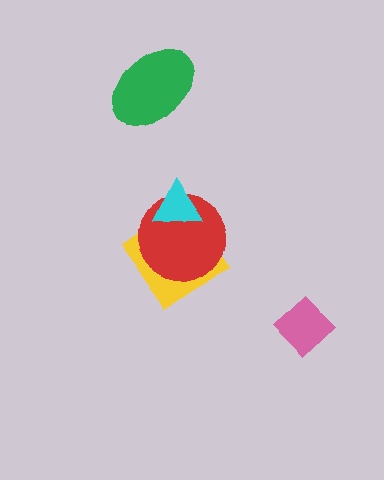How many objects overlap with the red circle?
2 objects overlap with the red circle.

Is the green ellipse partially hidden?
No, no other shape covers it.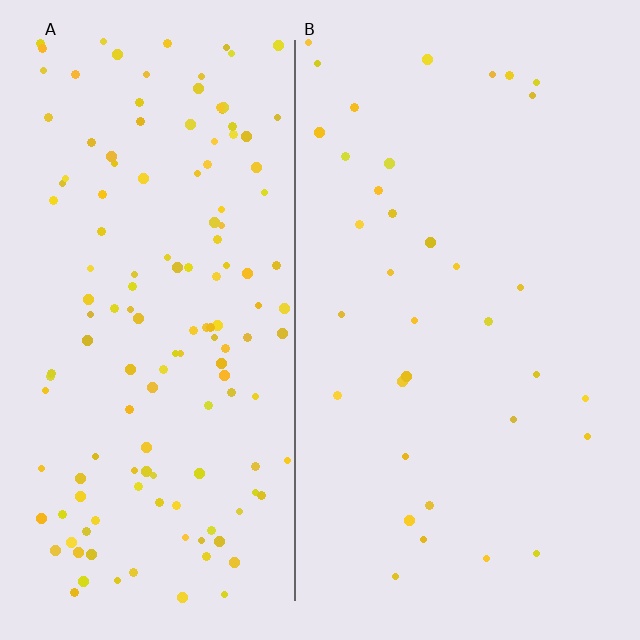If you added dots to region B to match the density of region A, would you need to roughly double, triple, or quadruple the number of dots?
Approximately quadruple.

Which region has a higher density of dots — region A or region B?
A (the left).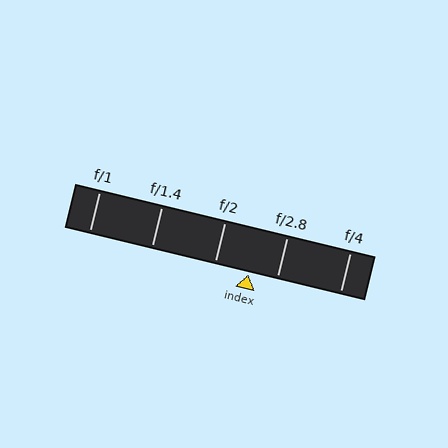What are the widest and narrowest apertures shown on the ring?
The widest aperture shown is f/1 and the narrowest is f/4.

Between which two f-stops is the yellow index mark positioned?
The index mark is between f/2 and f/2.8.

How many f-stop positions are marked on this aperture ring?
There are 5 f-stop positions marked.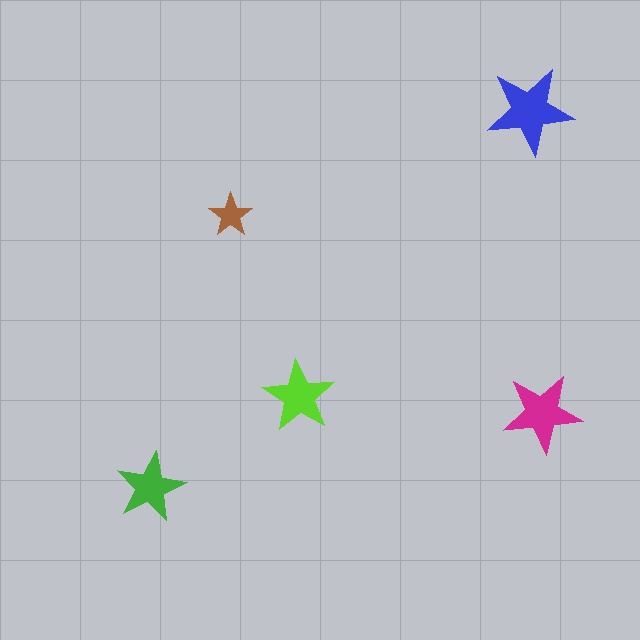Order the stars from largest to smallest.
the blue one, the magenta one, the lime one, the green one, the brown one.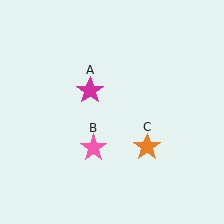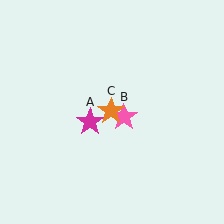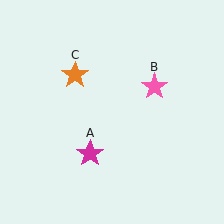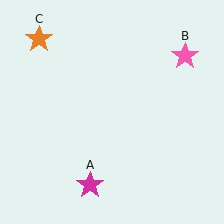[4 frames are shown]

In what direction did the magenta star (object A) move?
The magenta star (object A) moved down.